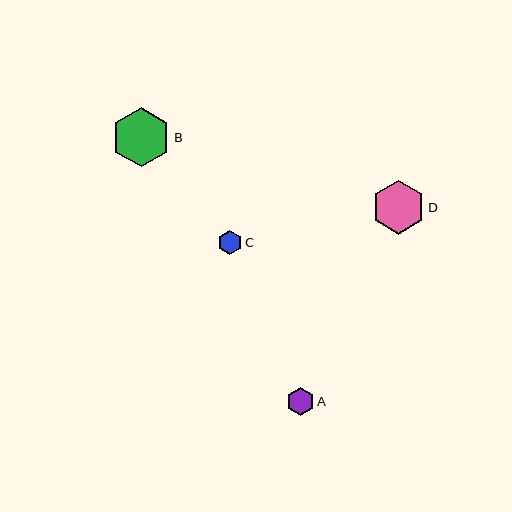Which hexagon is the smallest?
Hexagon C is the smallest with a size of approximately 24 pixels.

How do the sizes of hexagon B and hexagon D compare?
Hexagon B and hexagon D are approximately the same size.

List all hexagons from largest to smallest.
From largest to smallest: B, D, A, C.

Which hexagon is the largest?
Hexagon B is the largest with a size of approximately 59 pixels.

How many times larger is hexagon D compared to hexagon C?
Hexagon D is approximately 2.3 times the size of hexagon C.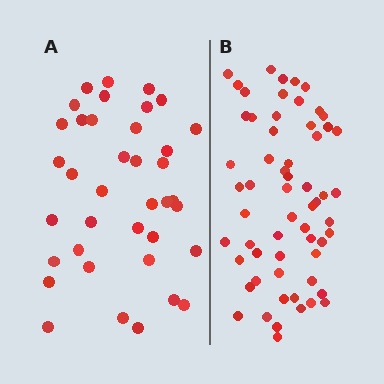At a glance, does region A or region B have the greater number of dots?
Region B (the right region) has more dots.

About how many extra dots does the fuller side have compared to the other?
Region B has approximately 20 more dots than region A.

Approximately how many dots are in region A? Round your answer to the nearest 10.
About 40 dots. (The exact count is 38, which rounds to 40.)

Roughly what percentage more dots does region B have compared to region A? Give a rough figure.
About 60% more.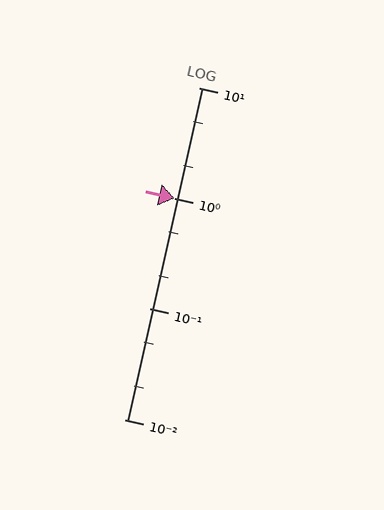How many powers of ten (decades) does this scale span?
The scale spans 3 decades, from 0.01 to 10.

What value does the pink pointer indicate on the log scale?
The pointer indicates approximately 1.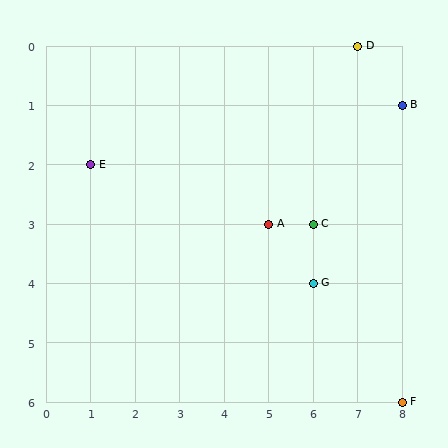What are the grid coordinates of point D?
Point D is at grid coordinates (7, 0).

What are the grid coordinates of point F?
Point F is at grid coordinates (8, 6).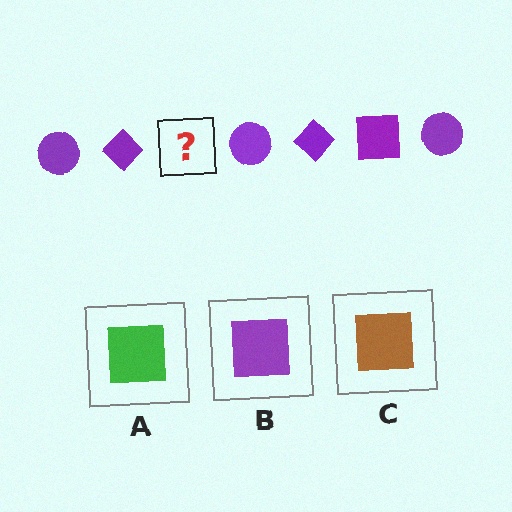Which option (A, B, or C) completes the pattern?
B.